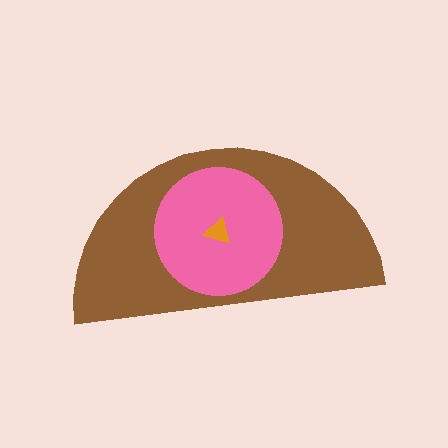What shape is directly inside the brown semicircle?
The pink circle.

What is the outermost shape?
The brown semicircle.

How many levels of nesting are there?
3.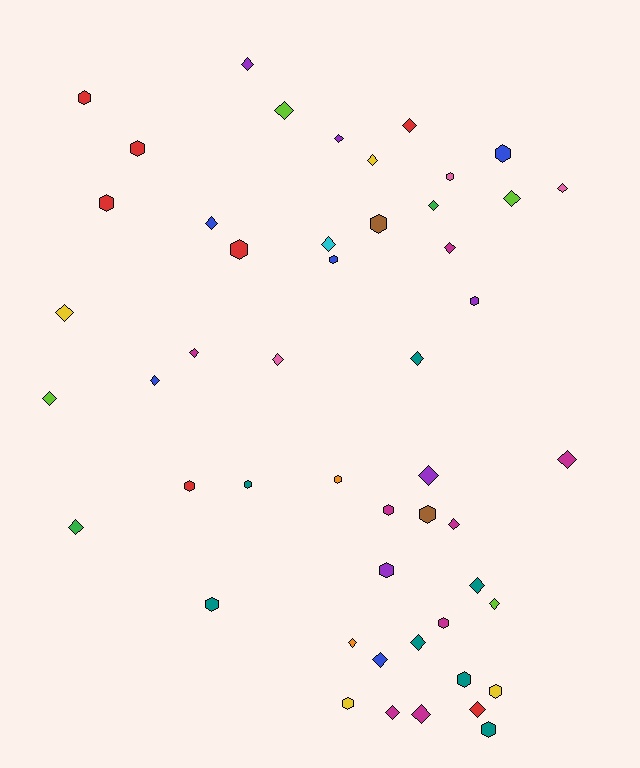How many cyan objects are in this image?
There is 1 cyan object.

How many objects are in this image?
There are 50 objects.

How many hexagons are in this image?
There are 21 hexagons.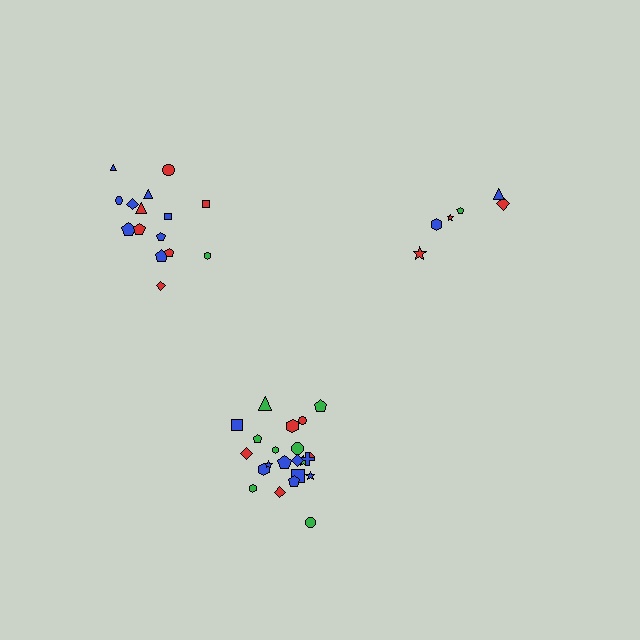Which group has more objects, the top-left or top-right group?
The top-left group.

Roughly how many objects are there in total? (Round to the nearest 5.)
Roughly 45 objects in total.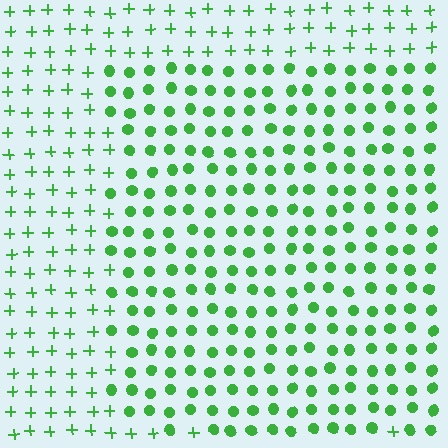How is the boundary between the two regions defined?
The boundary is defined by a change in element shape: circles inside vs. plus signs outside. All elements share the same color and spacing.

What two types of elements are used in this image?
The image uses circles inside the rectangle region and plus signs outside it.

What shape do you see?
I see a rectangle.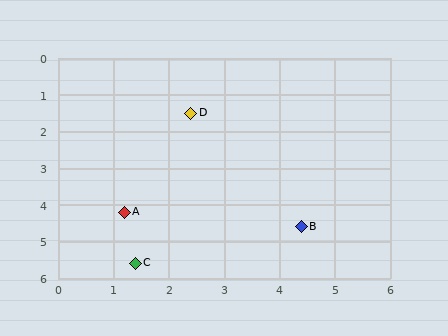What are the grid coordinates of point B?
Point B is at approximately (4.4, 4.6).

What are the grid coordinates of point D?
Point D is at approximately (2.4, 1.5).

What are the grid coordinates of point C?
Point C is at approximately (1.4, 5.6).